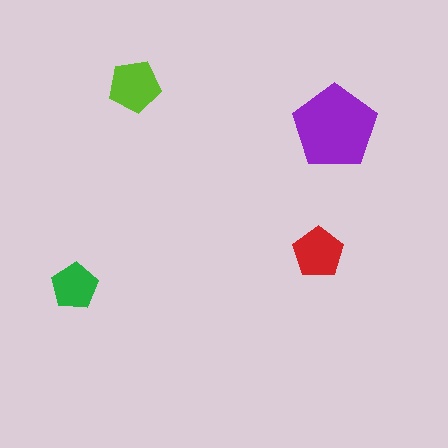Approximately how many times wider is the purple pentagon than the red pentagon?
About 1.5 times wider.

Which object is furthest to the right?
The purple pentagon is rightmost.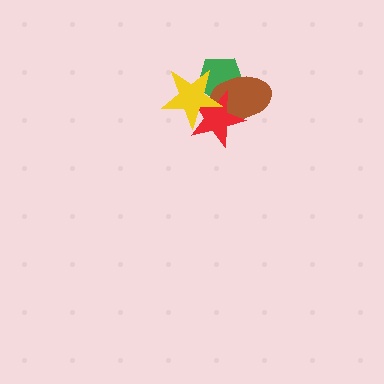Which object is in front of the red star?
The yellow star is in front of the red star.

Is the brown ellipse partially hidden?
Yes, it is partially covered by another shape.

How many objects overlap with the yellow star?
3 objects overlap with the yellow star.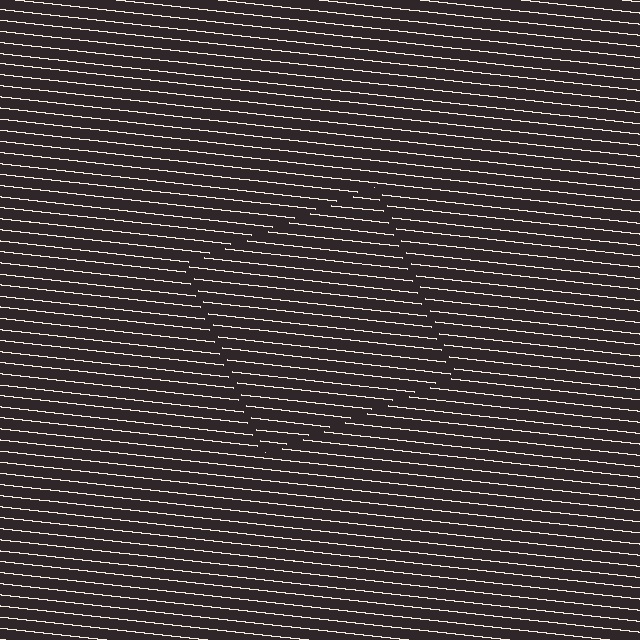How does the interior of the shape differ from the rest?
The interior of the shape contains the same grating, shifted by half a period — the contour is defined by the phase discontinuity where line-ends from the inner and outer gratings abut.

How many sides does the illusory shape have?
4 sides — the line-ends trace a square.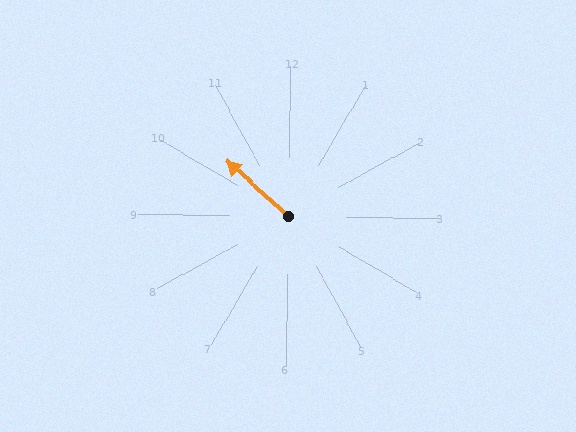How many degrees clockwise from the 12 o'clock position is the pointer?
Approximately 311 degrees.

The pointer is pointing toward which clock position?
Roughly 10 o'clock.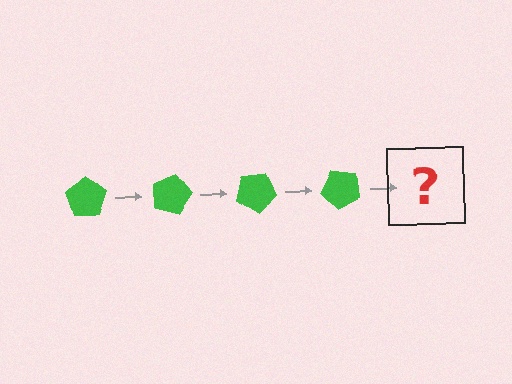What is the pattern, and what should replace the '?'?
The pattern is that the pentagon rotates 15 degrees each step. The '?' should be a green pentagon rotated 60 degrees.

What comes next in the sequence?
The next element should be a green pentagon rotated 60 degrees.